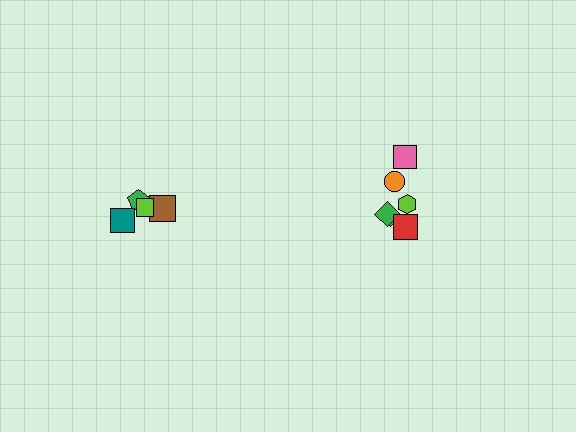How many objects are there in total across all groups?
There are 10 objects.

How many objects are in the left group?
There are 4 objects.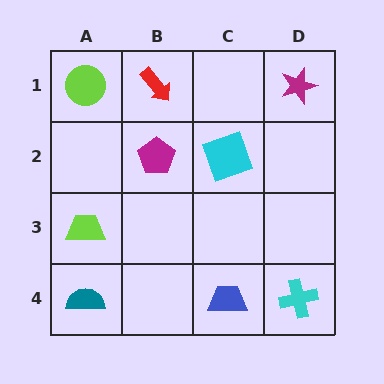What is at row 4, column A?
A teal semicircle.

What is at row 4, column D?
A cyan cross.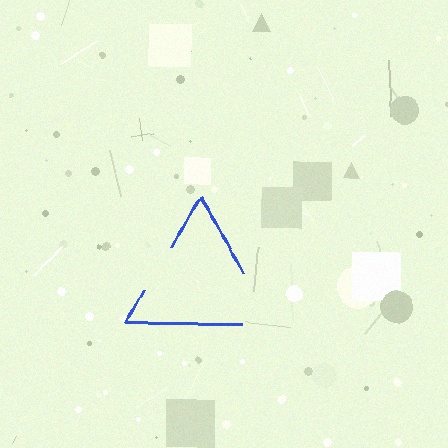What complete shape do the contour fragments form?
The contour fragments form a triangle.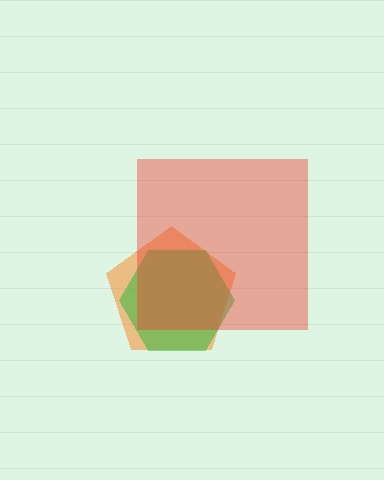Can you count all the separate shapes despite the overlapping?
Yes, there are 3 separate shapes.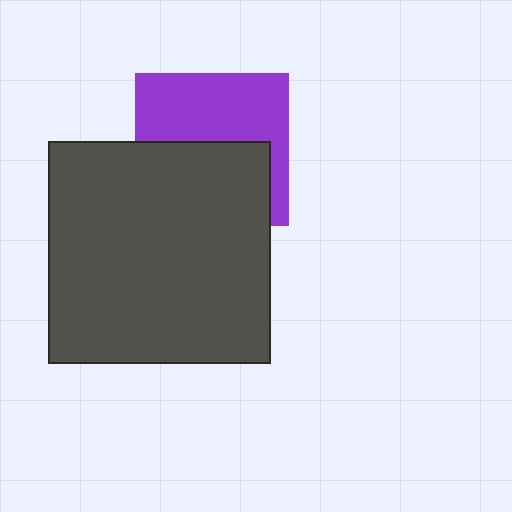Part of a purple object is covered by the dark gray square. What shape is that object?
It is a square.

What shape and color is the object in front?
The object in front is a dark gray square.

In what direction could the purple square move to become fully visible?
The purple square could move up. That would shift it out from behind the dark gray square entirely.